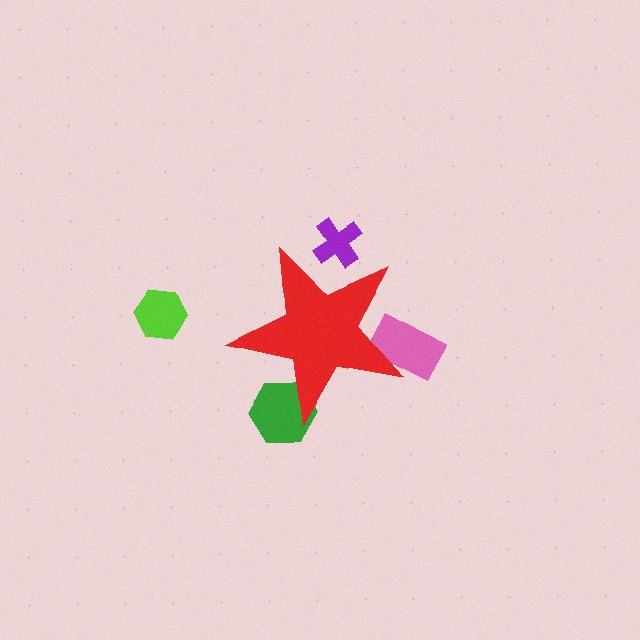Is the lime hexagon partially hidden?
No, the lime hexagon is fully visible.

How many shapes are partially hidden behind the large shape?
3 shapes are partially hidden.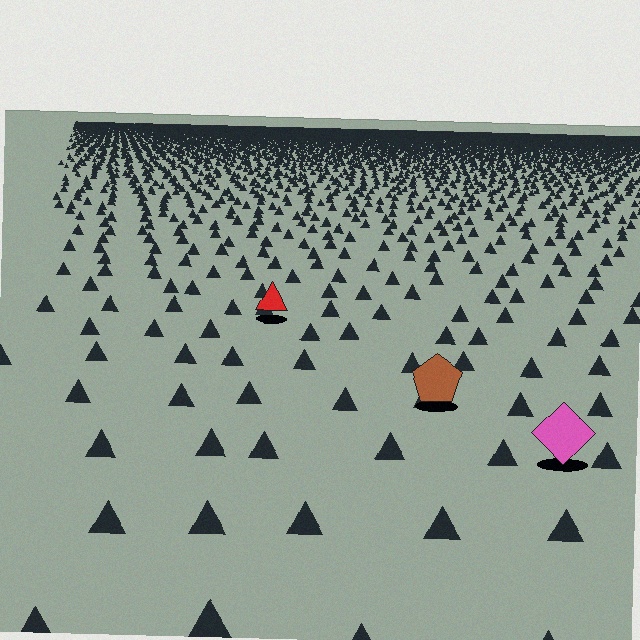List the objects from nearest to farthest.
From nearest to farthest: the pink diamond, the brown pentagon, the red triangle.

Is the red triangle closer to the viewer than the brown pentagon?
No. The brown pentagon is closer — you can tell from the texture gradient: the ground texture is coarser near it.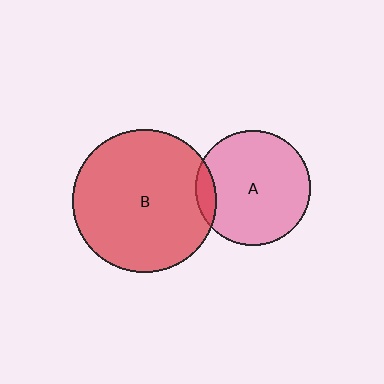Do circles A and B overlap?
Yes.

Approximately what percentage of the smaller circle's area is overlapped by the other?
Approximately 10%.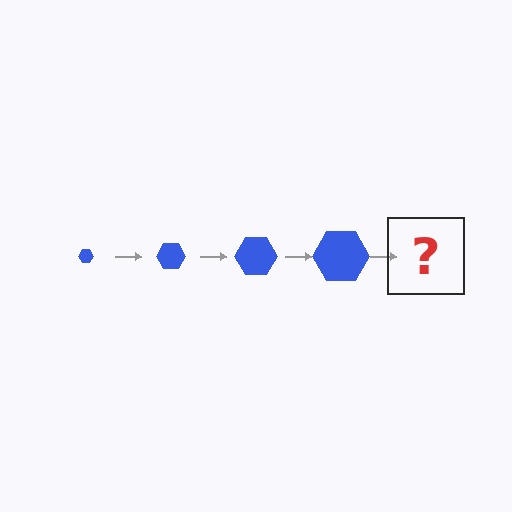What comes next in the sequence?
The next element should be a blue hexagon, larger than the previous one.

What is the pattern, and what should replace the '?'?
The pattern is that the hexagon gets progressively larger each step. The '?' should be a blue hexagon, larger than the previous one.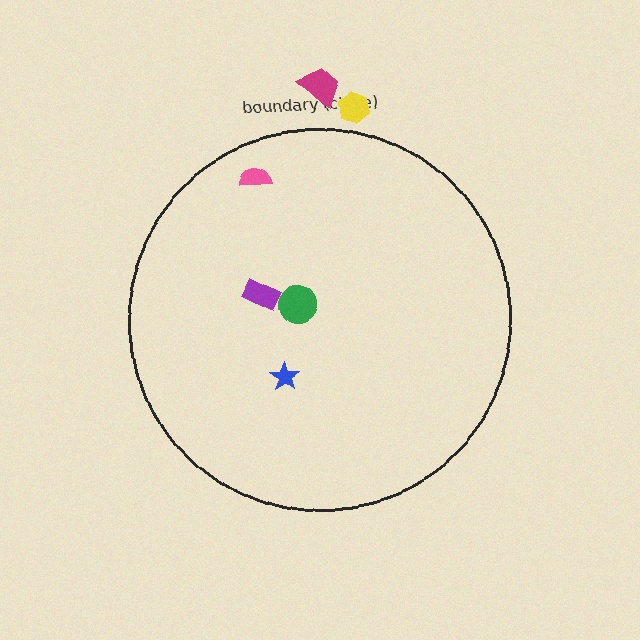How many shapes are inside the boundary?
4 inside, 2 outside.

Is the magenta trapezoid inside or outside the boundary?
Outside.